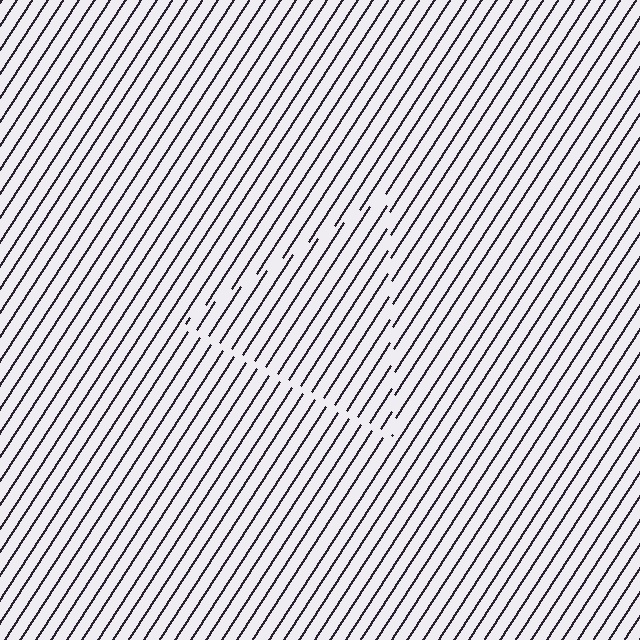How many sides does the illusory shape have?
3 sides — the line-ends trace a triangle.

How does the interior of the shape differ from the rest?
The interior of the shape contains the same grating, shifted by half a period — the contour is defined by the phase discontinuity where line-ends from the inner and outer gratings abut.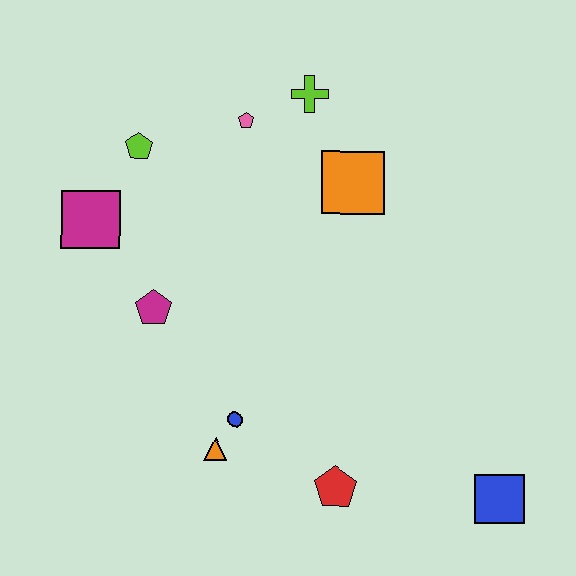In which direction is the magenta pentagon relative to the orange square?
The magenta pentagon is to the left of the orange square.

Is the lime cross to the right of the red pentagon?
No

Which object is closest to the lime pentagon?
The magenta square is closest to the lime pentagon.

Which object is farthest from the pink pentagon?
The blue square is farthest from the pink pentagon.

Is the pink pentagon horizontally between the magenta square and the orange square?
Yes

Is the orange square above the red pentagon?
Yes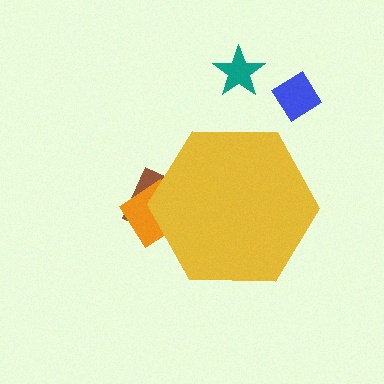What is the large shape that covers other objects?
A yellow hexagon.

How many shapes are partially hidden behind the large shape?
2 shapes are partially hidden.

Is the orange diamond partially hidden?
Yes, the orange diamond is partially hidden behind the yellow hexagon.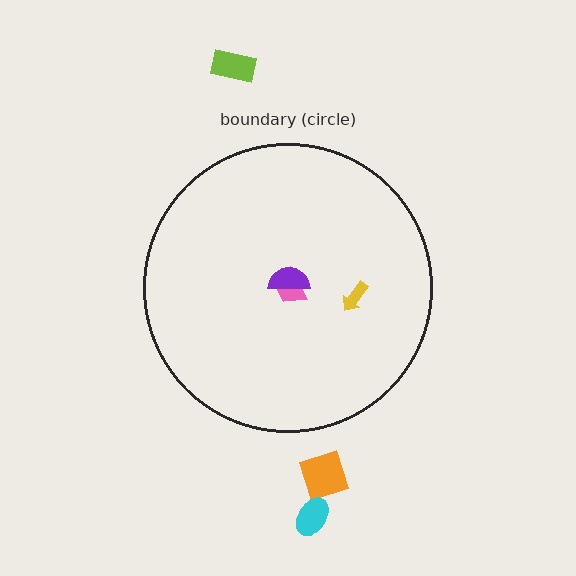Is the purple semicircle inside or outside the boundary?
Inside.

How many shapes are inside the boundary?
3 inside, 3 outside.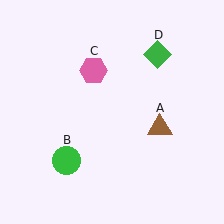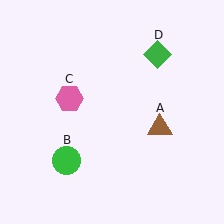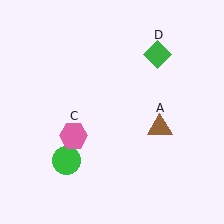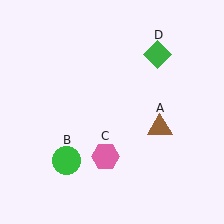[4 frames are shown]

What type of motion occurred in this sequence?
The pink hexagon (object C) rotated counterclockwise around the center of the scene.